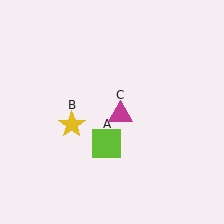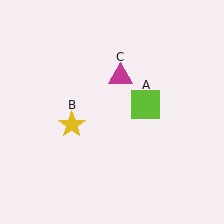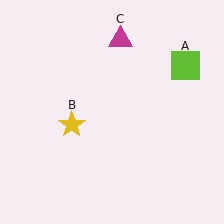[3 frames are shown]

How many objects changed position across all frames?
2 objects changed position: lime square (object A), magenta triangle (object C).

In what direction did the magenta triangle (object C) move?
The magenta triangle (object C) moved up.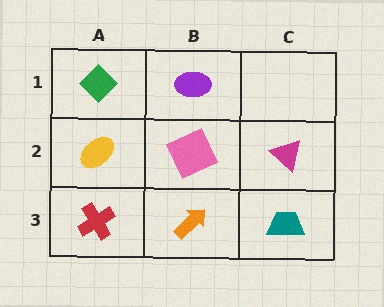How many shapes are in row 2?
3 shapes.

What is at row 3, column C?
A teal trapezoid.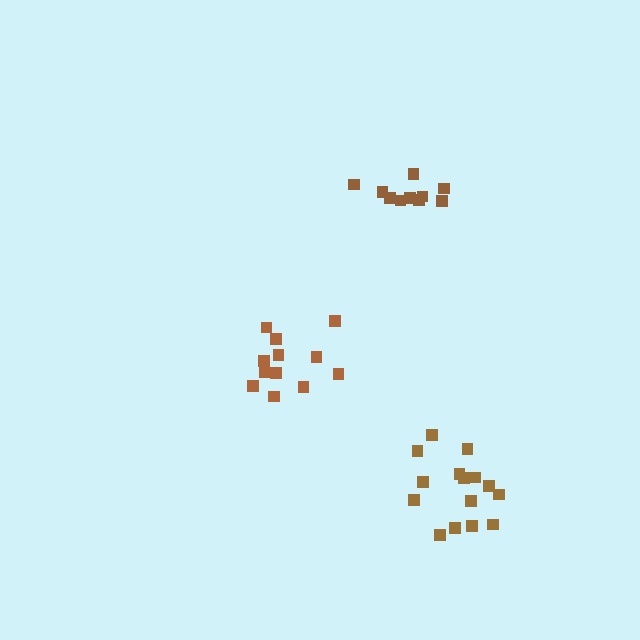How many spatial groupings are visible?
There are 3 spatial groupings.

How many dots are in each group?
Group 1: 12 dots, Group 2: 15 dots, Group 3: 10 dots (37 total).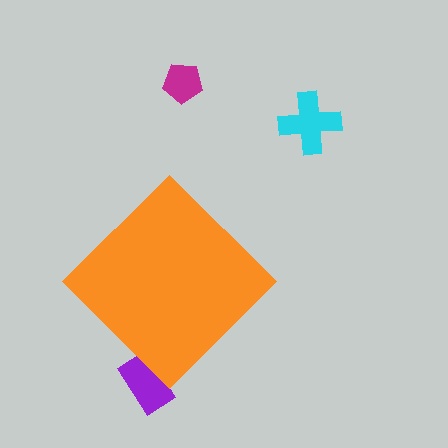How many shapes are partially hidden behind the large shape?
1 shape is partially hidden.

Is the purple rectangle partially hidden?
Yes, the purple rectangle is partially hidden behind the orange diamond.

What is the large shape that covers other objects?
An orange diamond.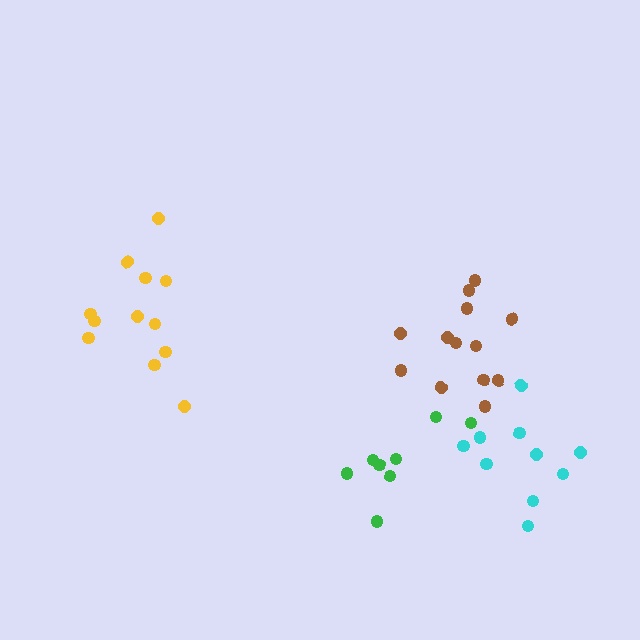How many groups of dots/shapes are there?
There are 4 groups.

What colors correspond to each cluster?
The clusters are colored: brown, green, yellow, cyan.